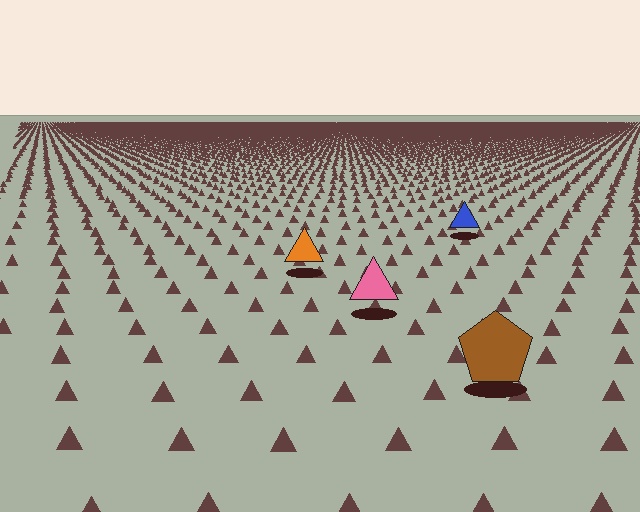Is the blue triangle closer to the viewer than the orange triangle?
No. The orange triangle is closer — you can tell from the texture gradient: the ground texture is coarser near it.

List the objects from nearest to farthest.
From nearest to farthest: the brown pentagon, the pink triangle, the orange triangle, the blue triangle.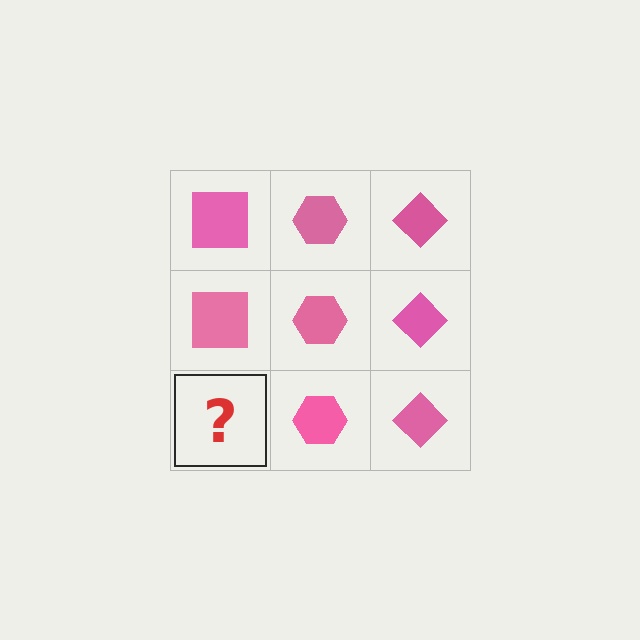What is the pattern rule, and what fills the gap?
The rule is that each column has a consistent shape. The gap should be filled with a pink square.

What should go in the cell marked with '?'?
The missing cell should contain a pink square.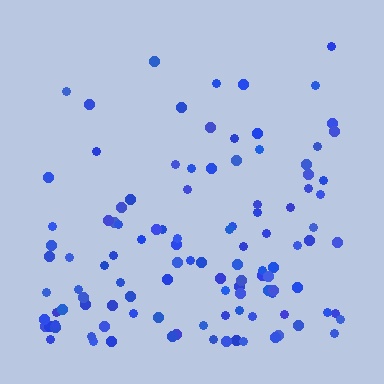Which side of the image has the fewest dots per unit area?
The top.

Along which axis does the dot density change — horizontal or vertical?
Vertical.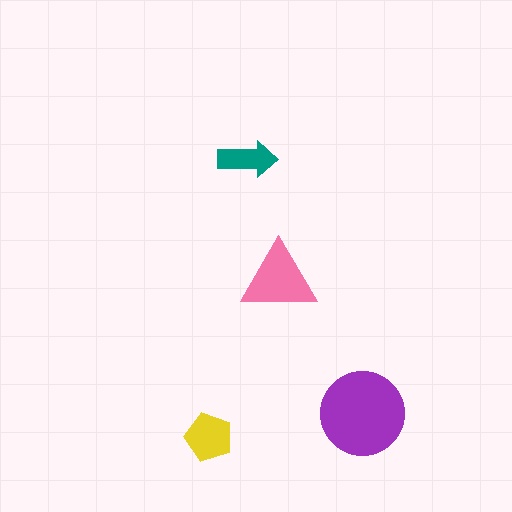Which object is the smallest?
The teal arrow.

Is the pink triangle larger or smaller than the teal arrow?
Larger.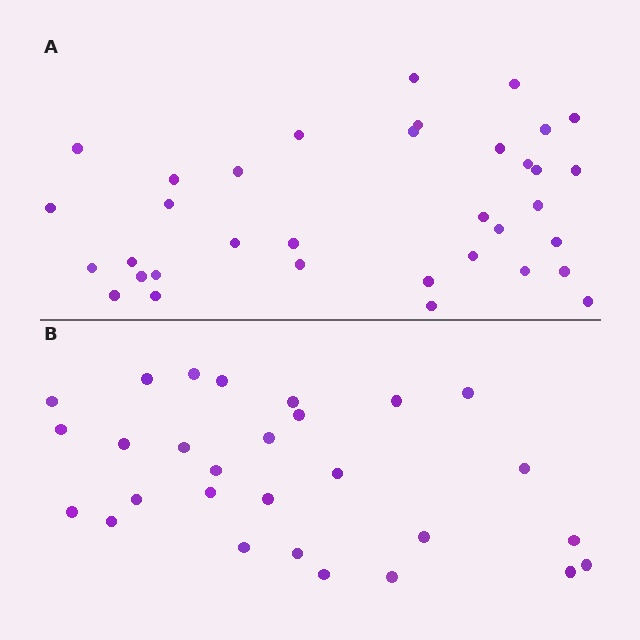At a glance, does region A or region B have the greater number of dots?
Region A (the top region) has more dots.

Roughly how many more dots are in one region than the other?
Region A has roughly 8 or so more dots than region B.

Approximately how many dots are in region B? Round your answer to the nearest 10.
About 30 dots. (The exact count is 28, which rounds to 30.)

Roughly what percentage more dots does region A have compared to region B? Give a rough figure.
About 25% more.